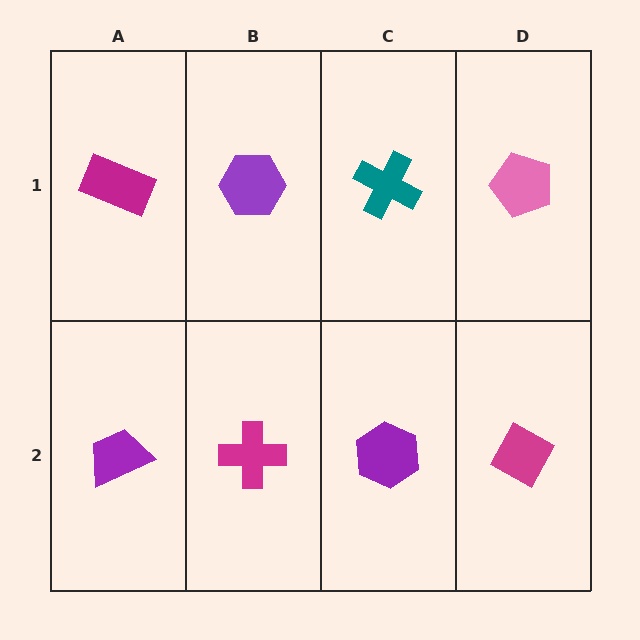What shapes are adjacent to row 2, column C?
A teal cross (row 1, column C), a magenta cross (row 2, column B), a magenta diamond (row 2, column D).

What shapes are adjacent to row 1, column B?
A magenta cross (row 2, column B), a magenta rectangle (row 1, column A), a teal cross (row 1, column C).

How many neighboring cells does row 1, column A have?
2.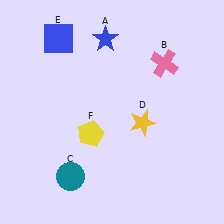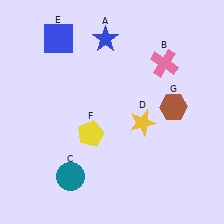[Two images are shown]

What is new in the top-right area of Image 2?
A brown hexagon (G) was added in the top-right area of Image 2.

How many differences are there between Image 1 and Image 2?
There is 1 difference between the two images.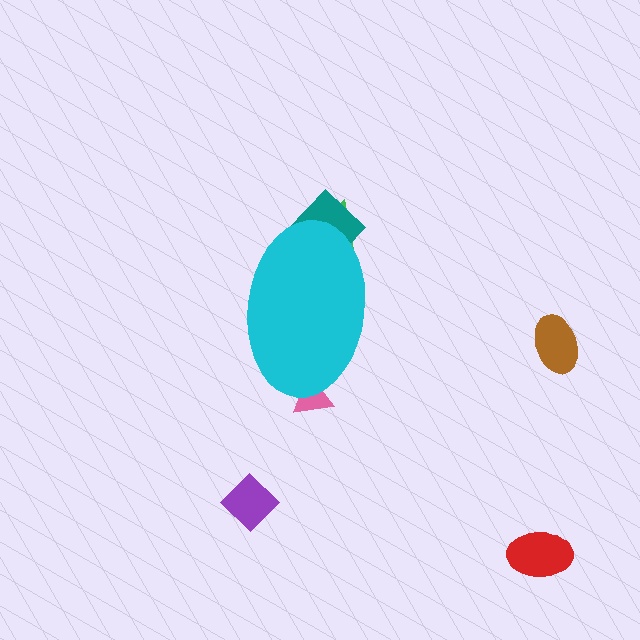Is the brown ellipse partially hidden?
No, the brown ellipse is fully visible.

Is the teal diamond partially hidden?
Yes, the teal diamond is partially hidden behind the cyan ellipse.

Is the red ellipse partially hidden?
No, the red ellipse is fully visible.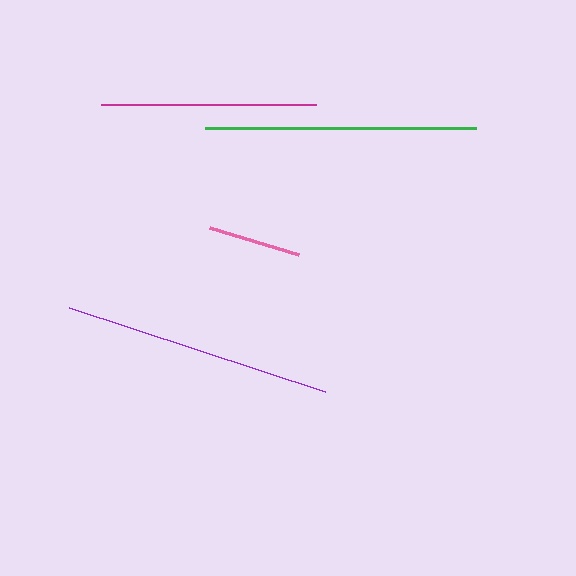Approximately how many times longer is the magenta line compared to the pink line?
The magenta line is approximately 2.3 times the length of the pink line.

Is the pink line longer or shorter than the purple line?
The purple line is longer than the pink line.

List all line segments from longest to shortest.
From longest to shortest: green, purple, magenta, pink.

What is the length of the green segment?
The green segment is approximately 272 pixels long.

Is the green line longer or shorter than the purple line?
The green line is longer than the purple line.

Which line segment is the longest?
The green line is the longest at approximately 272 pixels.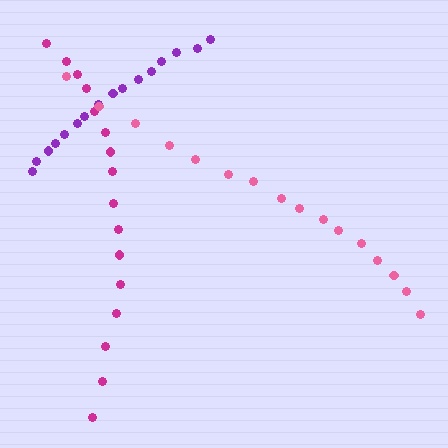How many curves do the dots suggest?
There are 3 distinct paths.